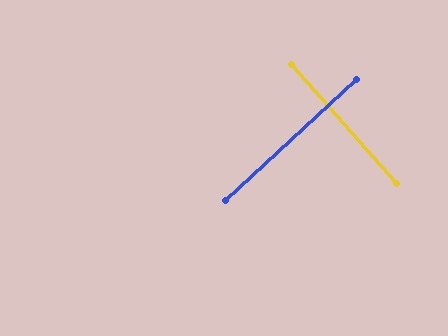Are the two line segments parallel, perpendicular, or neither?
Perpendicular — they meet at approximately 89°.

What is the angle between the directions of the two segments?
Approximately 89 degrees.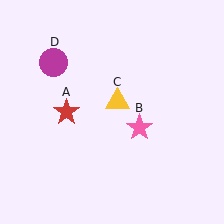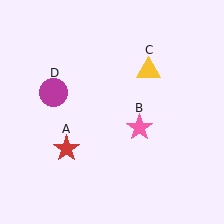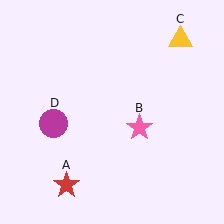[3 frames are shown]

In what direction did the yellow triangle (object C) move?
The yellow triangle (object C) moved up and to the right.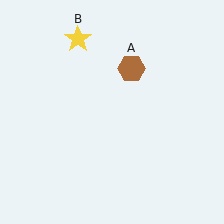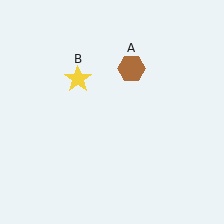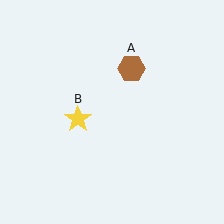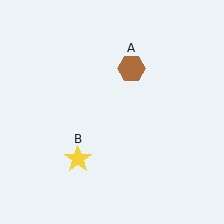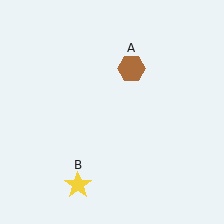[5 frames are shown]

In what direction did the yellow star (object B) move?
The yellow star (object B) moved down.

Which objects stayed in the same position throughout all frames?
Brown hexagon (object A) remained stationary.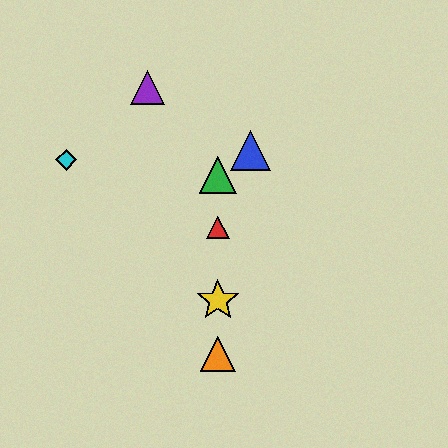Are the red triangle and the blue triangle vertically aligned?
No, the red triangle is at x≈218 and the blue triangle is at x≈251.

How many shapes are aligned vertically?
4 shapes (the red triangle, the green triangle, the yellow star, the orange triangle) are aligned vertically.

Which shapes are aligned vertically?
The red triangle, the green triangle, the yellow star, the orange triangle are aligned vertically.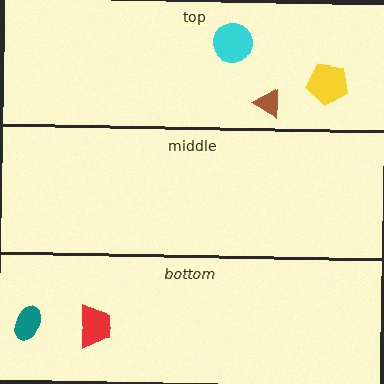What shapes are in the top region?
The brown triangle, the yellow pentagon, the cyan circle.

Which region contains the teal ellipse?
The bottom region.